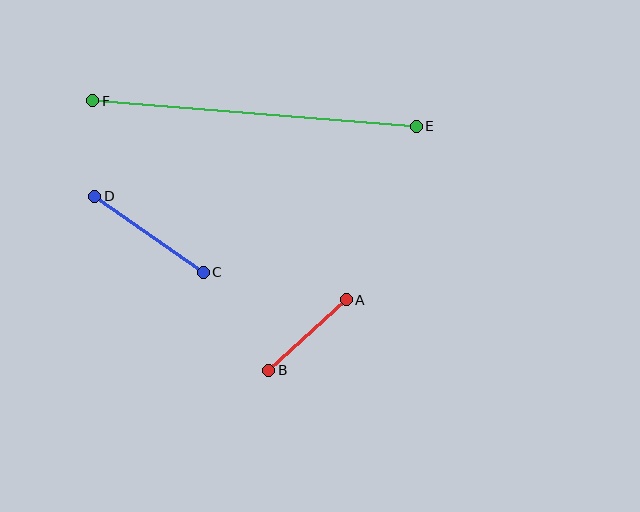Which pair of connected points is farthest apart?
Points E and F are farthest apart.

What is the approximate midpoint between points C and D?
The midpoint is at approximately (149, 234) pixels.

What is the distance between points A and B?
The distance is approximately 105 pixels.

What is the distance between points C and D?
The distance is approximately 132 pixels.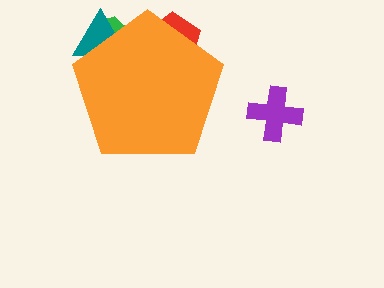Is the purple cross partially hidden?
No, the purple cross is fully visible.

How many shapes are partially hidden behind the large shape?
3 shapes are partially hidden.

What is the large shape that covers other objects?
An orange pentagon.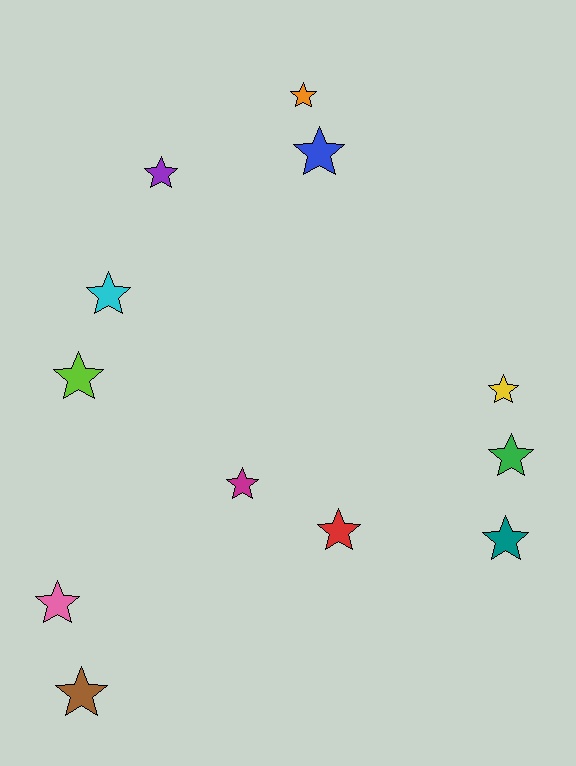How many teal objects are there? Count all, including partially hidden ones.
There is 1 teal object.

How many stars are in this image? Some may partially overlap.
There are 12 stars.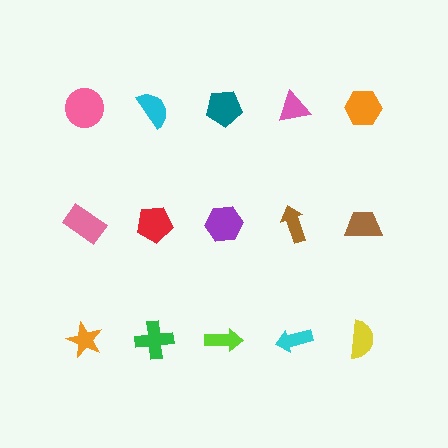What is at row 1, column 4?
A pink triangle.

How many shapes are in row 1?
5 shapes.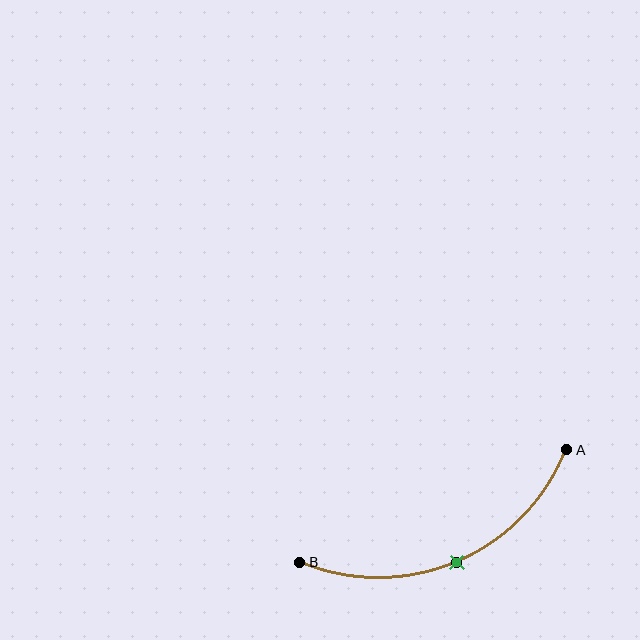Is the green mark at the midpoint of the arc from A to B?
Yes. The green mark lies on the arc at equal arc-length from both A and B — it is the arc midpoint.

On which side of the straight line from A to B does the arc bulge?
The arc bulges below the straight line connecting A and B.